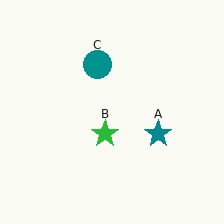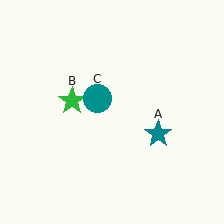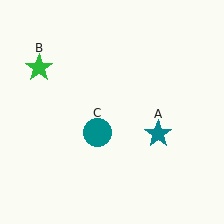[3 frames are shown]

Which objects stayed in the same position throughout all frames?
Teal star (object A) remained stationary.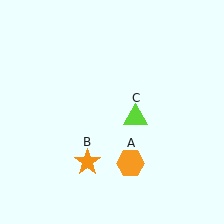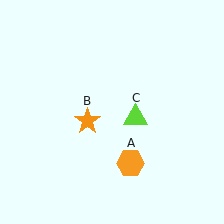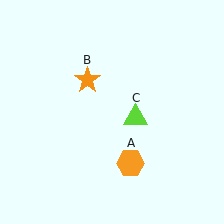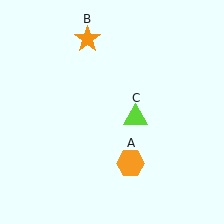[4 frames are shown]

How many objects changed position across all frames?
1 object changed position: orange star (object B).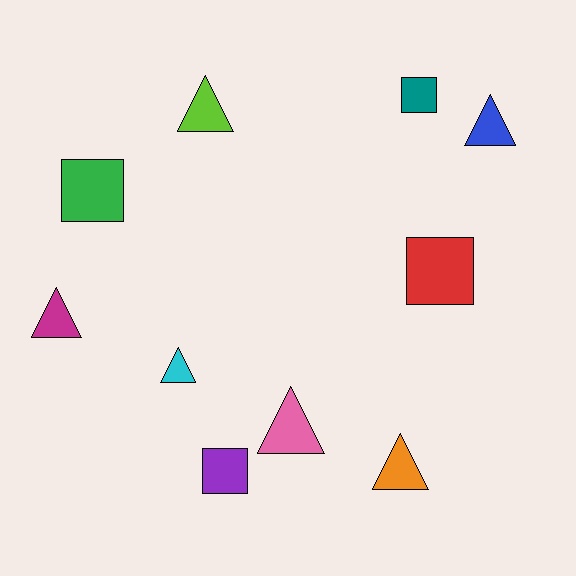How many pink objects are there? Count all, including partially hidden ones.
There is 1 pink object.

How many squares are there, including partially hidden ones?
There are 4 squares.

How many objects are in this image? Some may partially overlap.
There are 10 objects.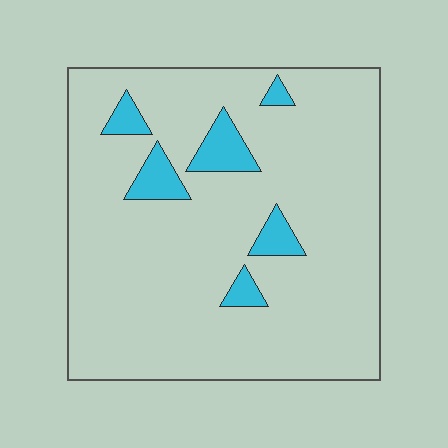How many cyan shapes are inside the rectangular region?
6.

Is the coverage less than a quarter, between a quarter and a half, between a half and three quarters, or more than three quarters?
Less than a quarter.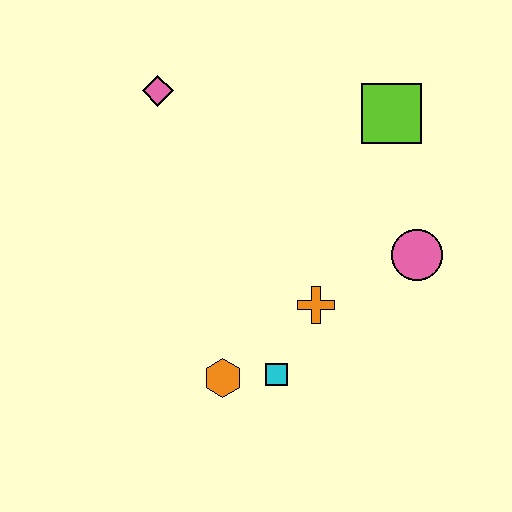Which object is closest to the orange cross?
The cyan square is closest to the orange cross.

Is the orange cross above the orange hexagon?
Yes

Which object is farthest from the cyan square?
The pink diamond is farthest from the cyan square.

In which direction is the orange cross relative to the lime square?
The orange cross is below the lime square.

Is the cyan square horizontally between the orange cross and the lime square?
No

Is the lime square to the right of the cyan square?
Yes